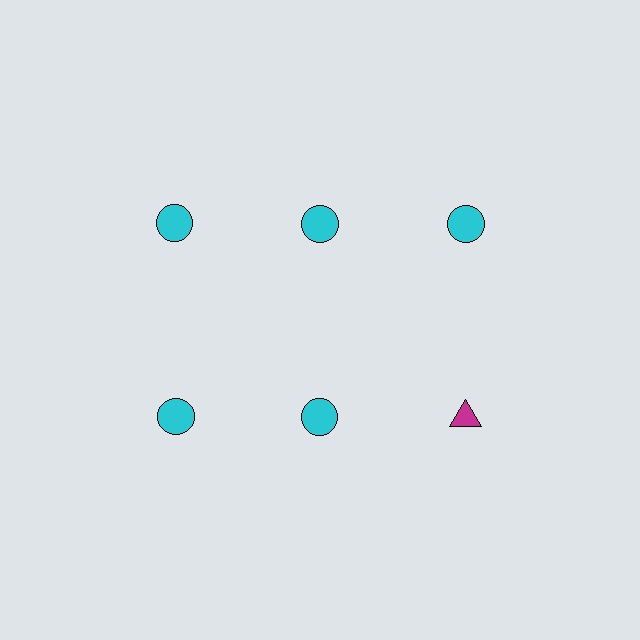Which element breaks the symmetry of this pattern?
The magenta triangle in the second row, center column breaks the symmetry. All other shapes are cyan circles.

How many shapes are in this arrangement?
There are 6 shapes arranged in a grid pattern.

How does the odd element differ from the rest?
It differs in both color (magenta instead of cyan) and shape (triangle instead of circle).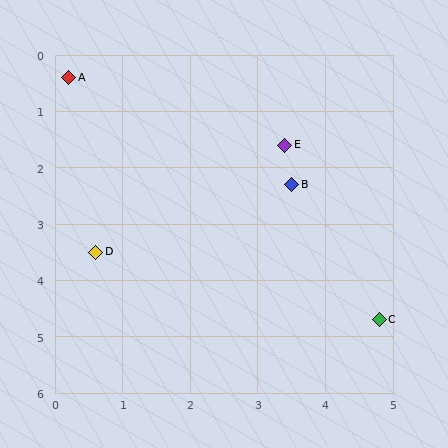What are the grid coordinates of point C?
Point C is at approximately (4.8, 4.7).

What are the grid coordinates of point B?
Point B is at approximately (3.5, 2.3).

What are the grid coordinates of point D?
Point D is at approximately (0.6, 3.5).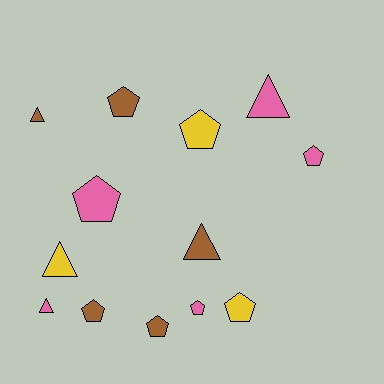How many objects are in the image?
There are 13 objects.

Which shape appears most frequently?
Pentagon, with 8 objects.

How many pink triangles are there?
There are 2 pink triangles.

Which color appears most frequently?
Brown, with 5 objects.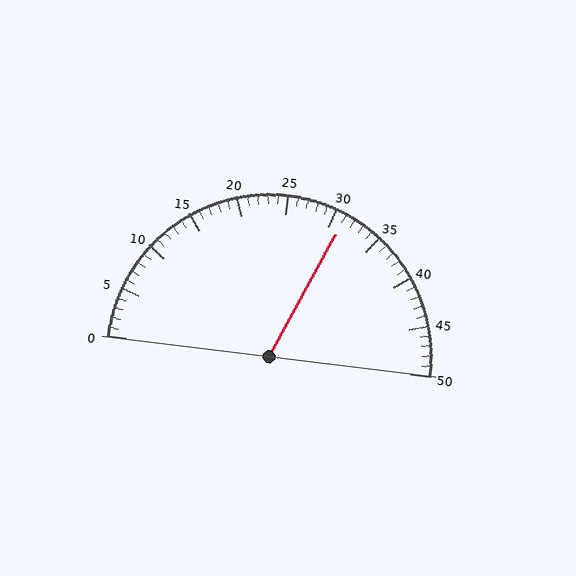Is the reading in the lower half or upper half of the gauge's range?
The reading is in the upper half of the range (0 to 50).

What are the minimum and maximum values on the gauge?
The gauge ranges from 0 to 50.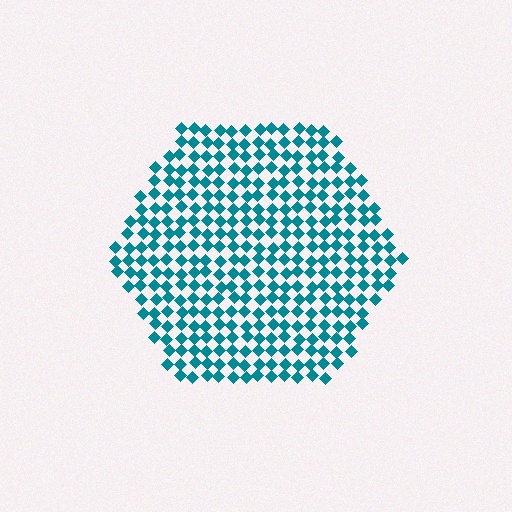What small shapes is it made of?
It is made of small diamonds.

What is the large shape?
The large shape is a hexagon.